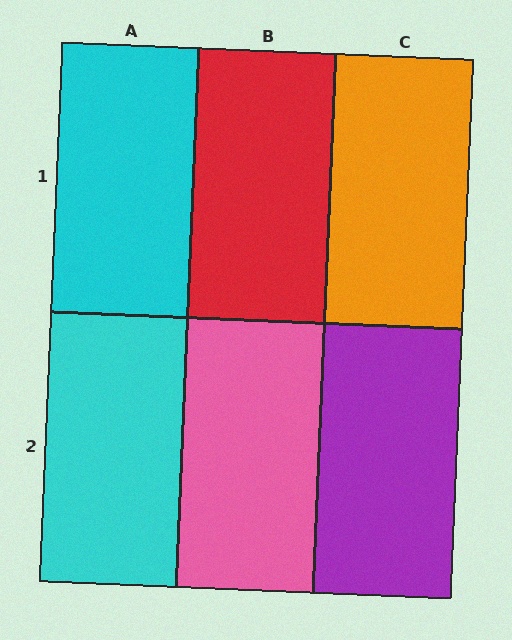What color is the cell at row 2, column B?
Pink.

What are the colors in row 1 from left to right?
Cyan, red, orange.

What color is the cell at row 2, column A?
Cyan.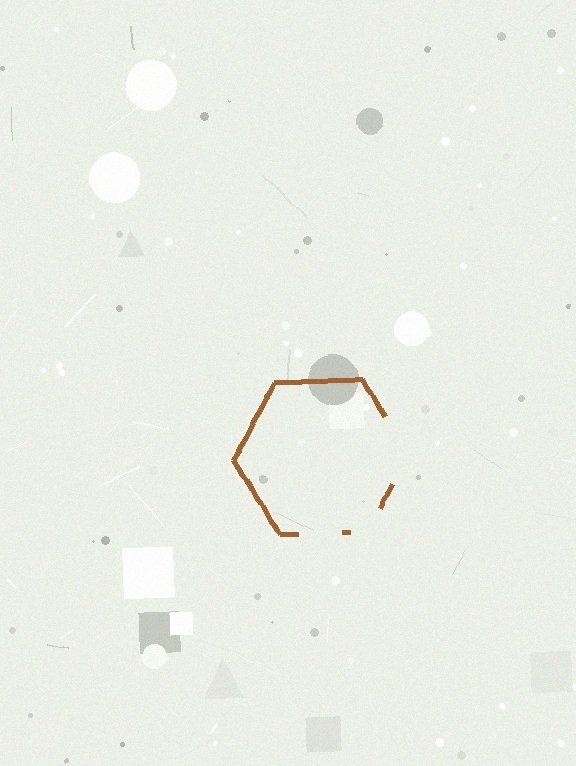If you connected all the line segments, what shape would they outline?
They would outline a hexagon.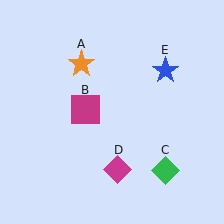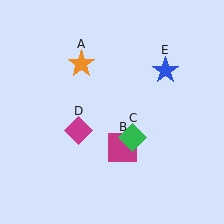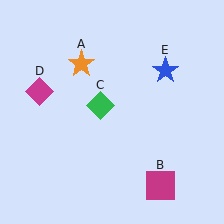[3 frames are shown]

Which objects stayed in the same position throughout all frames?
Orange star (object A) and blue star (object E) remained stationary.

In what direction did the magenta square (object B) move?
The magenta square (object B) moved down and to the right.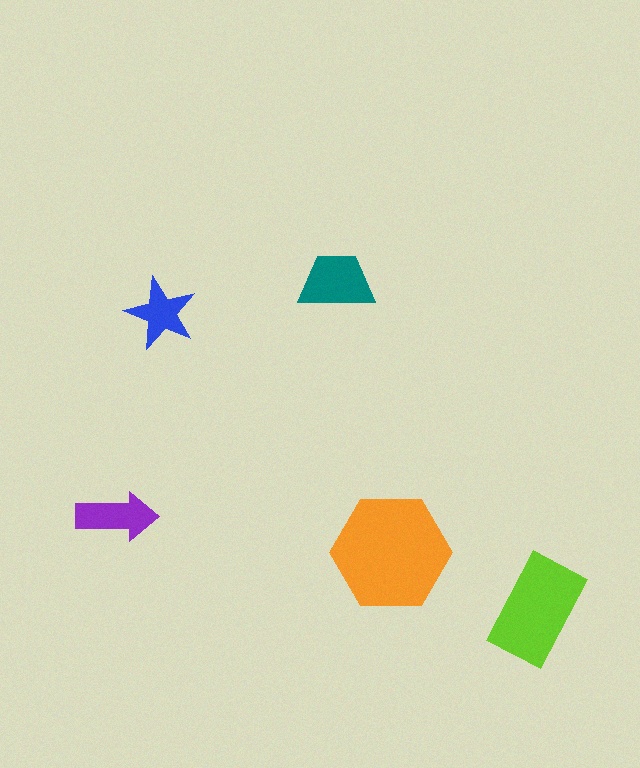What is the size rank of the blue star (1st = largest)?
5th.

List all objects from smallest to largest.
The blue star, the purple arrow, the teal trapezoid, the lime rectangle, the orange hexagon.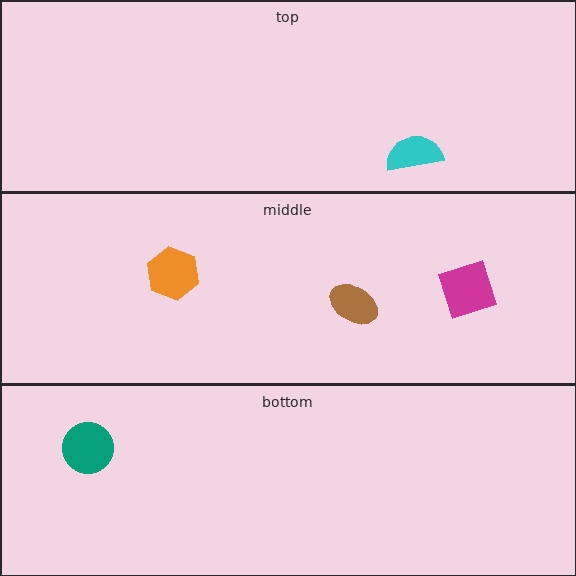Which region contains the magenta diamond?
The middle region.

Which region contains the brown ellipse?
The middle region.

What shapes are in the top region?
The cyan semicircle.